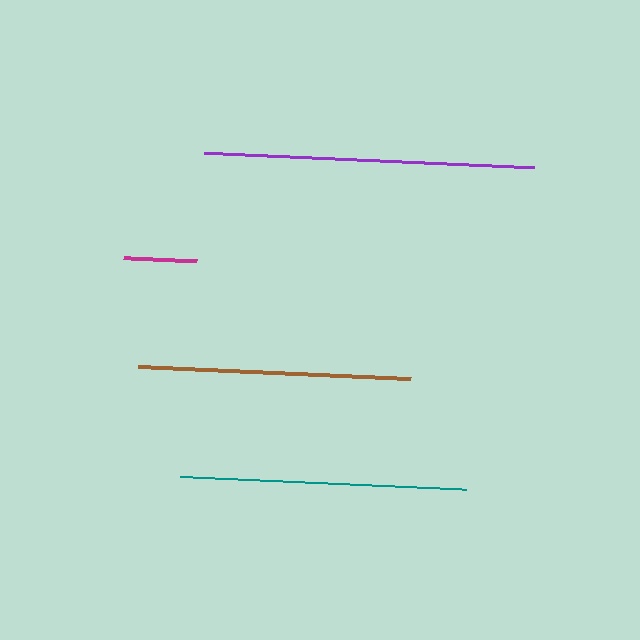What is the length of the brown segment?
The brown segment is approximately 273 pixels long.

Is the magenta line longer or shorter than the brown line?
The brown line is longer than the magenta line.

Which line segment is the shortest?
The magenta line is the shortest at approximately 72 pixels.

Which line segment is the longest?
The purple line is the longest at approximately 330 pixels.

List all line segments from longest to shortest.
From longest to shortest: purple, teal, brown, magenta.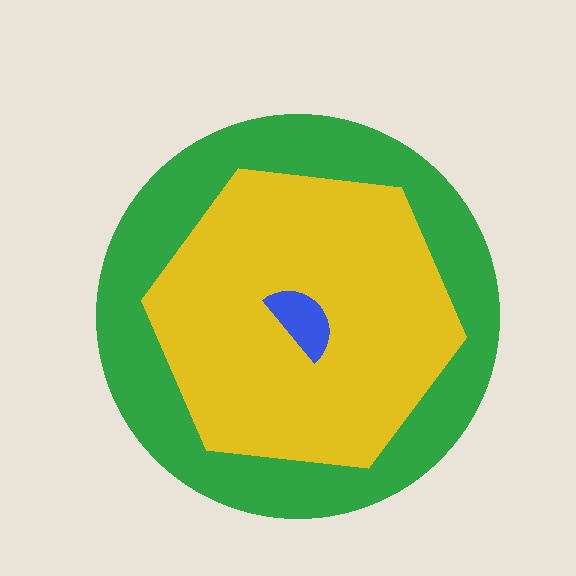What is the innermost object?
The blue semicircle.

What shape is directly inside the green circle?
The yellow hexagon.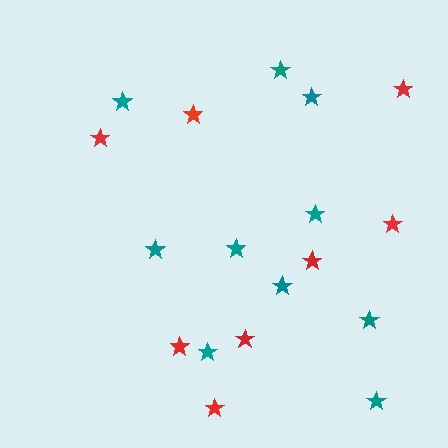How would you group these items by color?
There are 2 groups: one group of red stars (8) and one group of teal stars (10).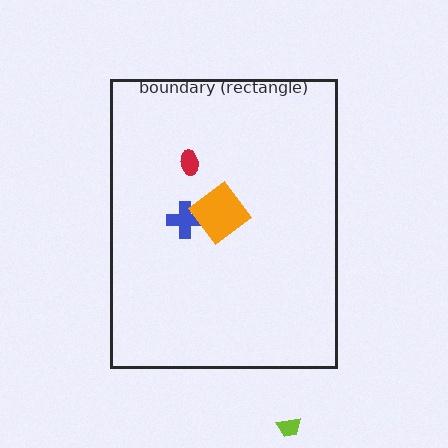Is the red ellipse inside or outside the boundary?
Inside.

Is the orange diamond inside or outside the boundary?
Inside.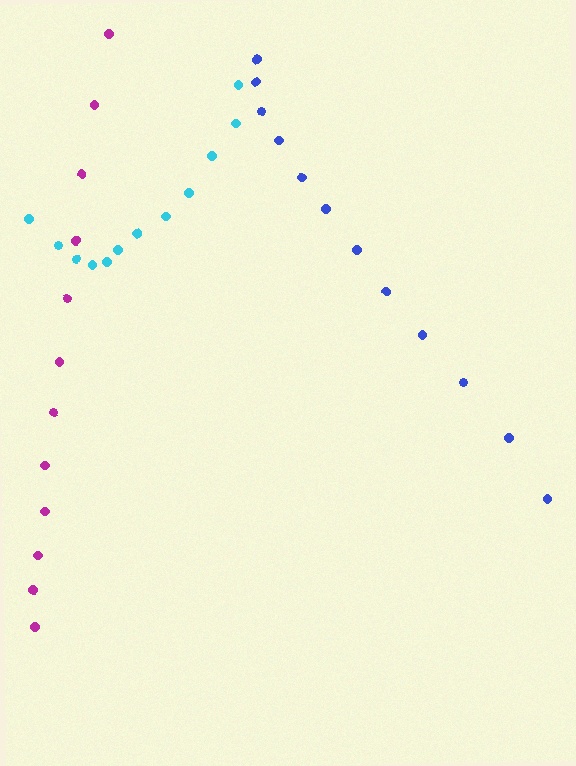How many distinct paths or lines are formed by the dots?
There are 3 distinct paths.